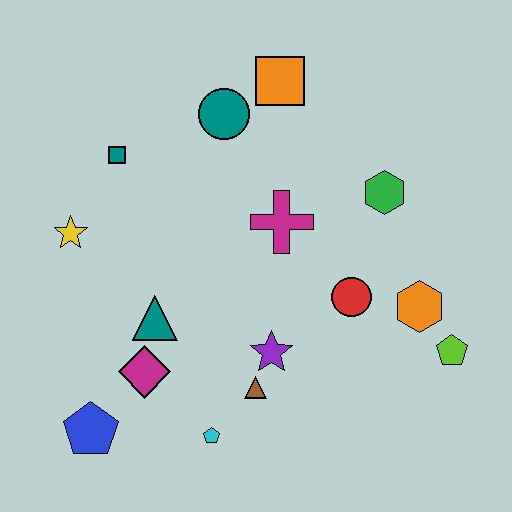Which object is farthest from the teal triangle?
The lime pentagon is farthest from the teal triangle.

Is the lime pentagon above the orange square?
No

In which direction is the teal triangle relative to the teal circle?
The teal triangle is below the teal circle.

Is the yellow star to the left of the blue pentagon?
Yes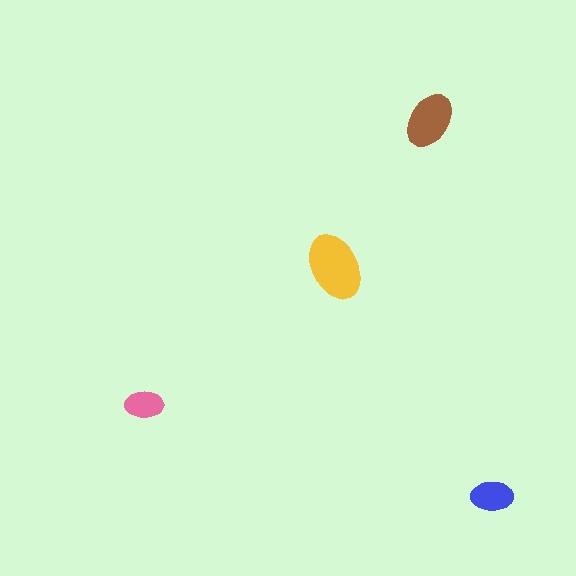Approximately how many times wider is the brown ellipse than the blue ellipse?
About 1.5 times wider.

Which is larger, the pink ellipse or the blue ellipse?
The blue one.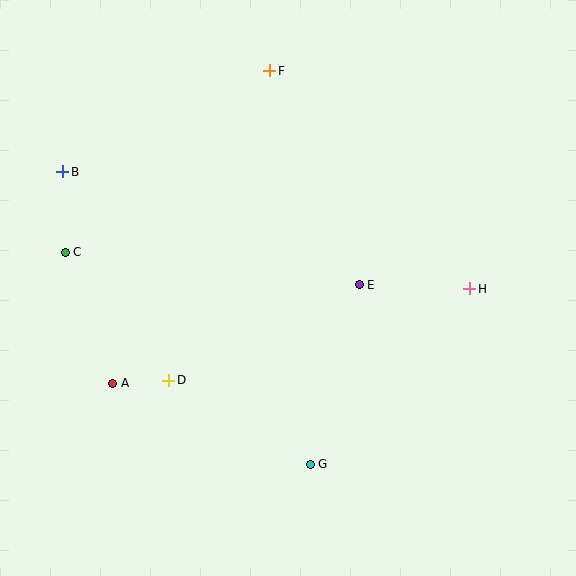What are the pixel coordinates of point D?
Point D is at (169, 380).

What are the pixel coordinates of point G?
Point G is at (310, 464).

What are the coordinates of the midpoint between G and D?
The midpoint between G and D is at (240, 422).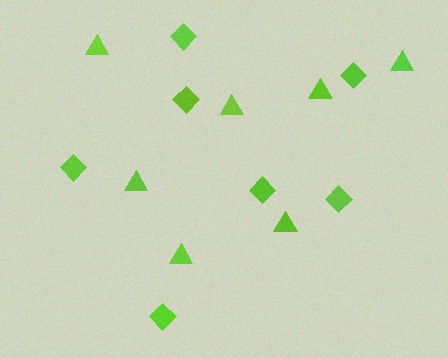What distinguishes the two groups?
There are 2 groups: one group of triangles (7) and one group of diamonds (7).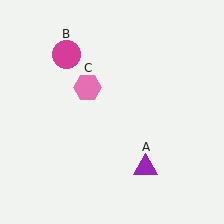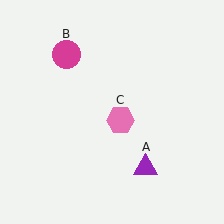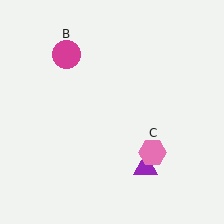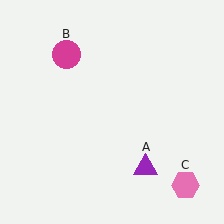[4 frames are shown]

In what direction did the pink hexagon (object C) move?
The pink hexagon (object C) moved down and to the right.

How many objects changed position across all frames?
1 object changed position: pink hexagon (object C).